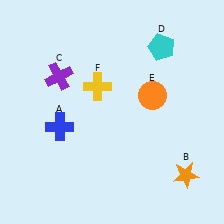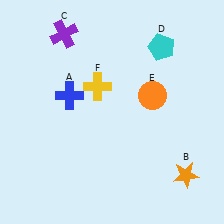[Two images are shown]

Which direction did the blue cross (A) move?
The blue cross (A) moved up.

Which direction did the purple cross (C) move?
The purple cross (C) moved up.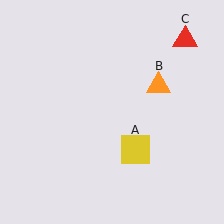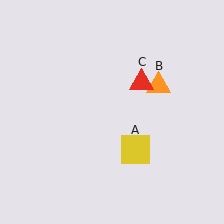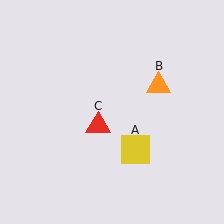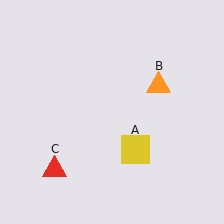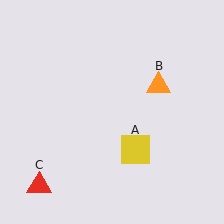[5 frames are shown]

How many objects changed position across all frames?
1 object changed position: red triangle (object C).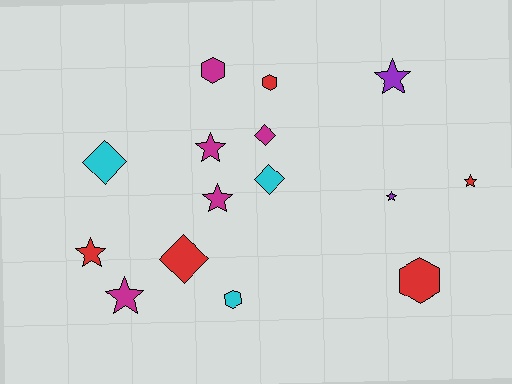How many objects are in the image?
There are 15 objects.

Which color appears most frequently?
Magenta, with 5 objects.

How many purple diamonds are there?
There are no purple diamonds.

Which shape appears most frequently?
Star, with 7 objects.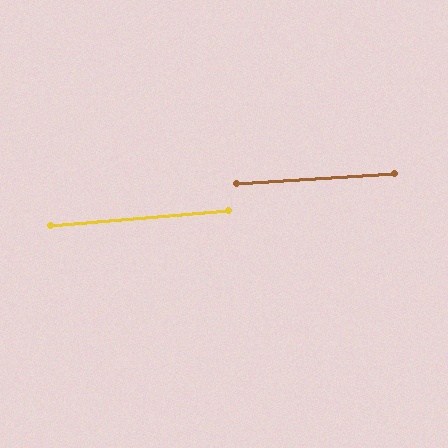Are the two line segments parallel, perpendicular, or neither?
Parallel — their directions differ by only 1.4°.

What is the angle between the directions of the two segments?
Approximately 1 degree.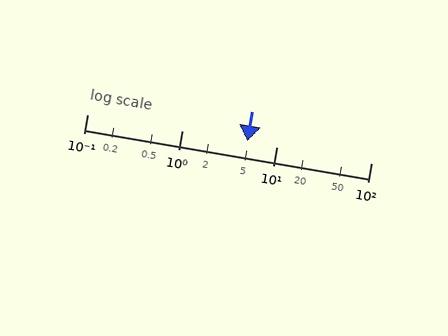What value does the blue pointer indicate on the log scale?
The pointer indicates approximately 4.9.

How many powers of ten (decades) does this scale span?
The scale spans 3 decades, from 0.1 to 100.